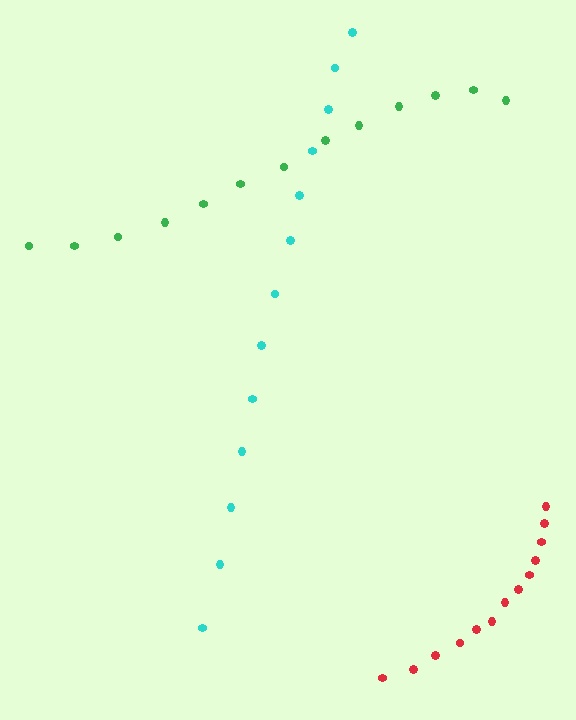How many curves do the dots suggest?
There are 3 distinct paths.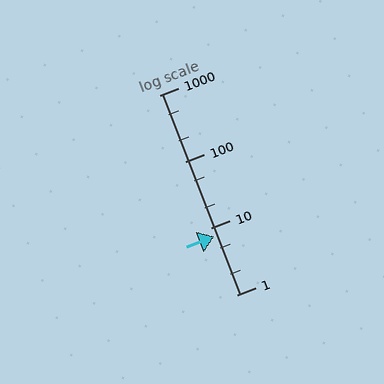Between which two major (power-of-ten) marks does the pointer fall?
The pointer is between 1 and 10.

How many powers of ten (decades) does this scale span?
The scale spans 3 decades, from 1 to 1000.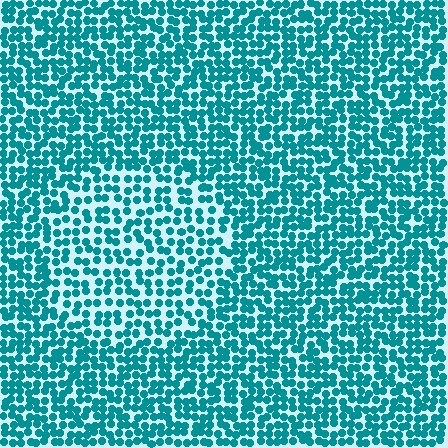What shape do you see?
I see a circle.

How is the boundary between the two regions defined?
The boundary is defined by a change in element density (approximately 1.5x ratio). All elements are the same color, size, and shape.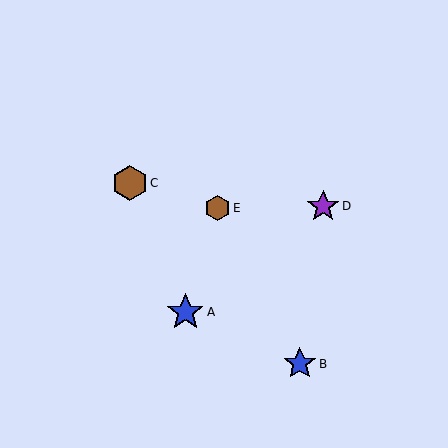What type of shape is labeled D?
Shape D is a purple star.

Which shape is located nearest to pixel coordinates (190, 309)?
The blue star (labeled A) at (185, 312) is nearest to that location.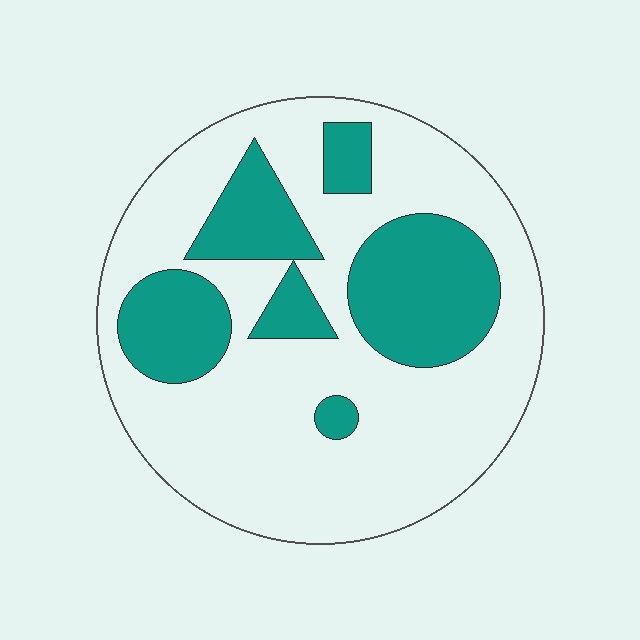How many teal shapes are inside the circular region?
6.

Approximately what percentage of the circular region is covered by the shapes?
Approximately 30%.